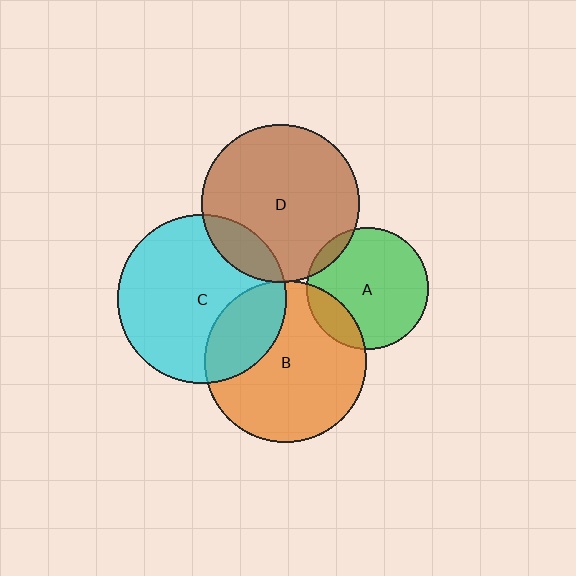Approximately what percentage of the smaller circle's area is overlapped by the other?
Approximately 5%.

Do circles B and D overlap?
Yes.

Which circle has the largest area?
Circle C (cyan).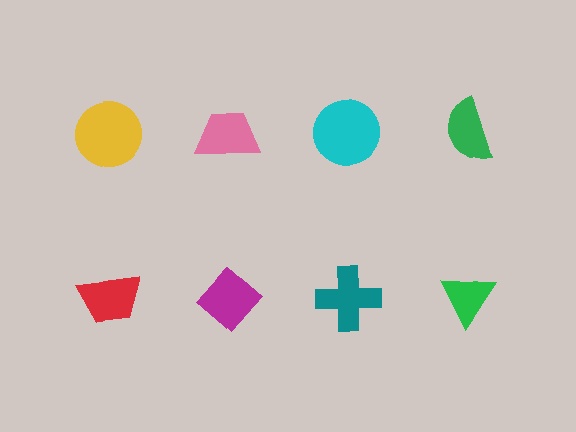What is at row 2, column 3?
A teal cross.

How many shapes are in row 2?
4 shapes.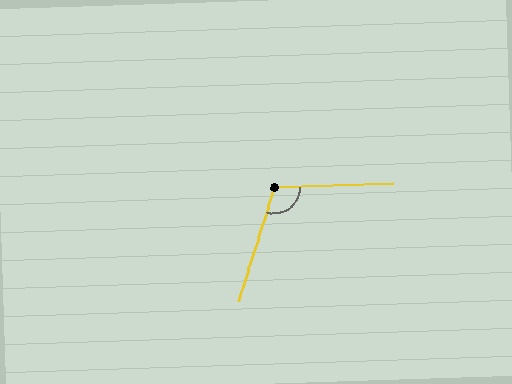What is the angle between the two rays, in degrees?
Approximately 109 degrees.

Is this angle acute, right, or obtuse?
It is obtuse.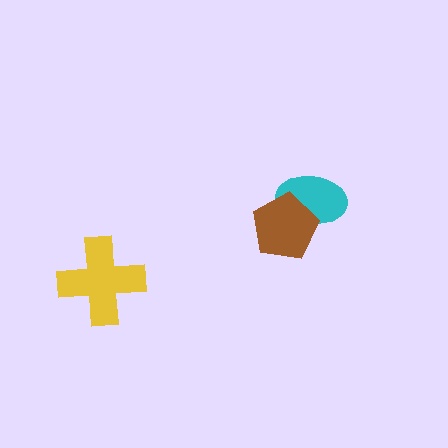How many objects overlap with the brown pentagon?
1 object overlaps with the brown pentagon.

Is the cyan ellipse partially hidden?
Yes, it is partially covered by another shape.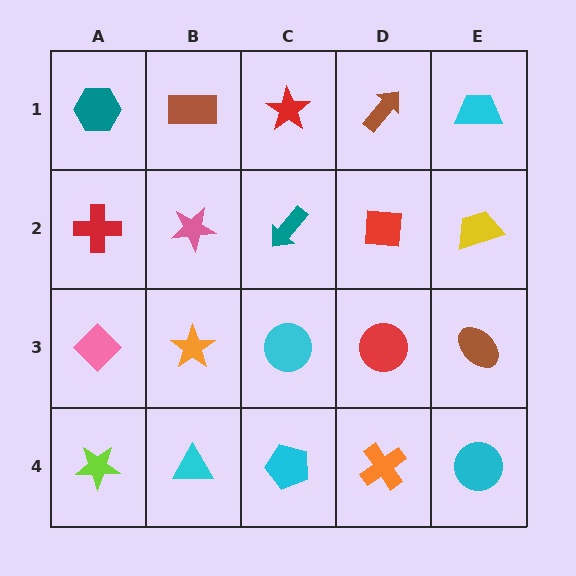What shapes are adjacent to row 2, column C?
A red star (row 1, column C), a cyan circle (row 3, column C), a pink star (row 2, column B), a red square (row 2, column D).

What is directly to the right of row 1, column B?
A red star.